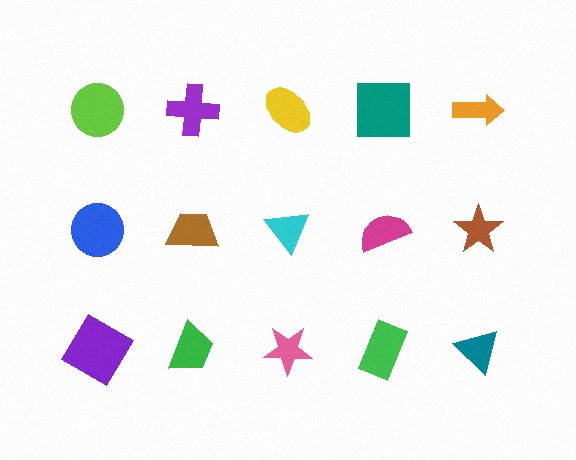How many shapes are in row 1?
5 shapes.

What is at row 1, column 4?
A teal square.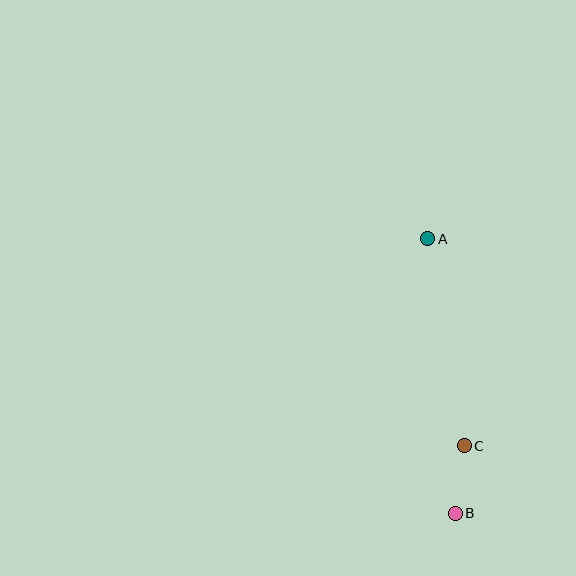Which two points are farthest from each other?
Points A and B are farthest from each other.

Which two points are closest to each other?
Points B and C are closest to each other.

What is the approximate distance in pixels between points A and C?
The distance between A and C is approximately 210 pixels.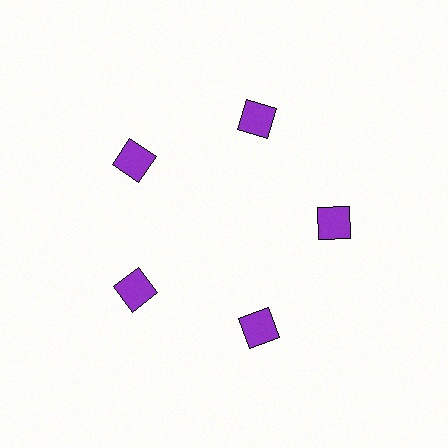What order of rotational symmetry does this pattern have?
This pattern has 5-fold rotational symmetry.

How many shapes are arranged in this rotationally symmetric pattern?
There are 5 shapes, arranged in 5 groups of 1.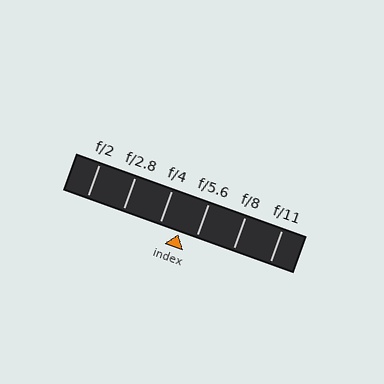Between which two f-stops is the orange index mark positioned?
The index mark is between f/4 and f/5.6.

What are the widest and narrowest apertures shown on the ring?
The widest aperture shown is f/2 and the narrowest is f/11.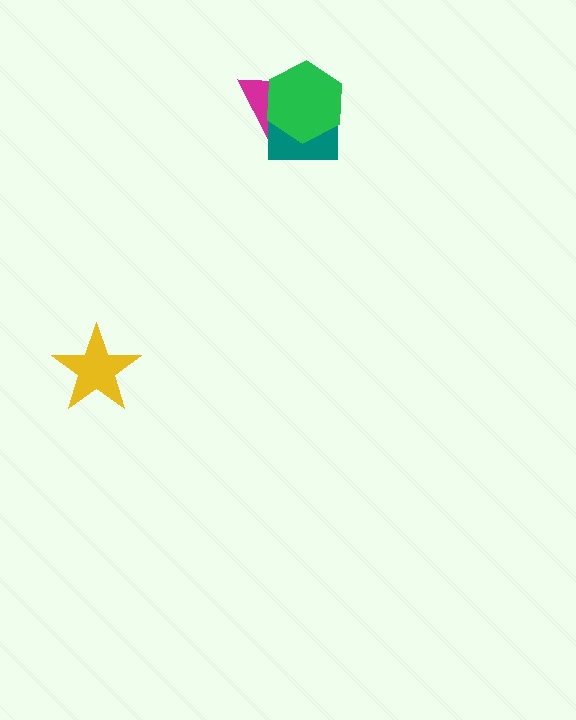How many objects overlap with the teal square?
2 objects overlap with the teal square.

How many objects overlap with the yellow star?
0 objects overlap with the yellow star.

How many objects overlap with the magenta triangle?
2 objects overlap with the magenta triangle.